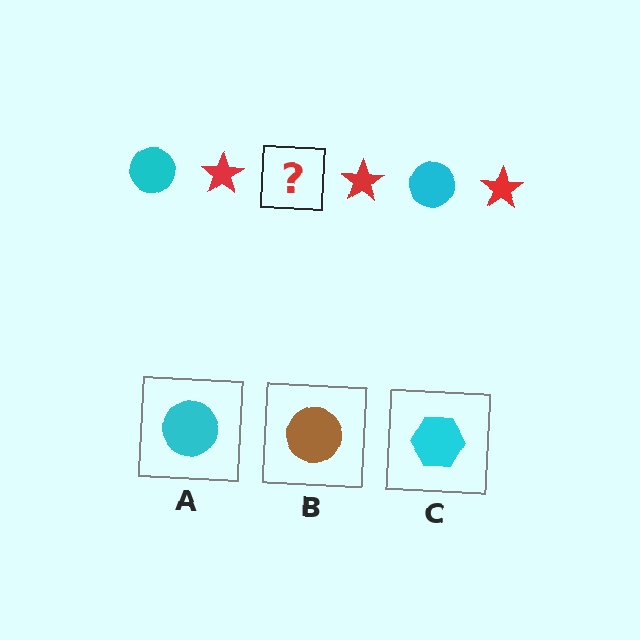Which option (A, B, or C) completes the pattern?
A.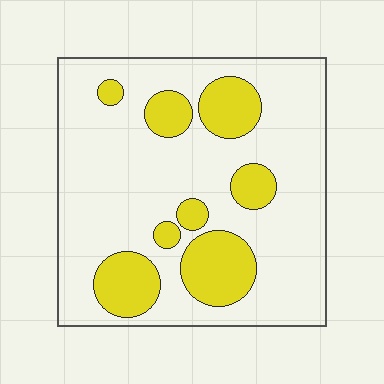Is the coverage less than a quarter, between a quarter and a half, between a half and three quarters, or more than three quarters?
Less than a quarter.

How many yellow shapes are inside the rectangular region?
8.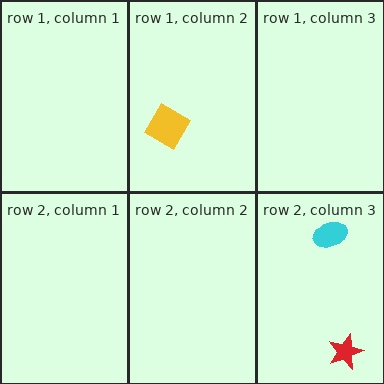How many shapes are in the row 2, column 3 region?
2.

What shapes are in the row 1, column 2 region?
The yellow diamond.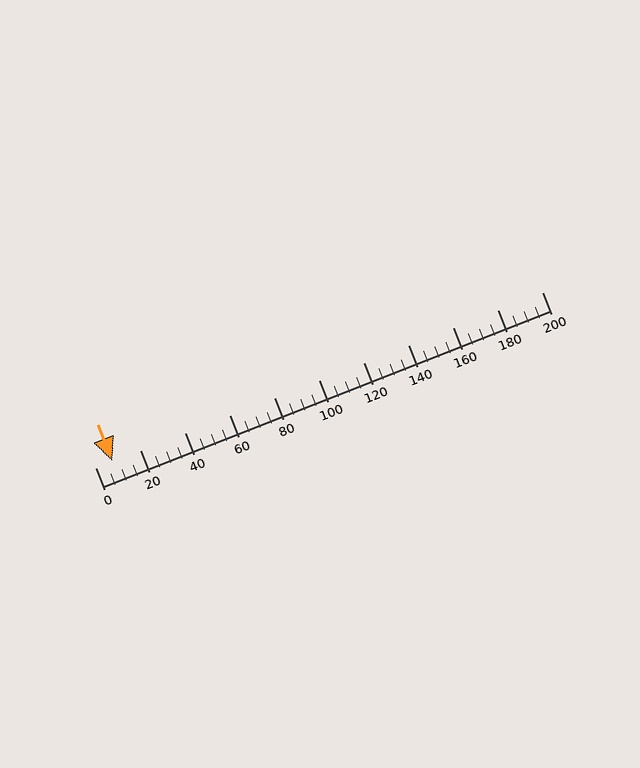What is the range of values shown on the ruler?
The ruler shows values from 0 to 200.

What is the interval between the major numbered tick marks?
The major tick marks are spaced 20 units apart.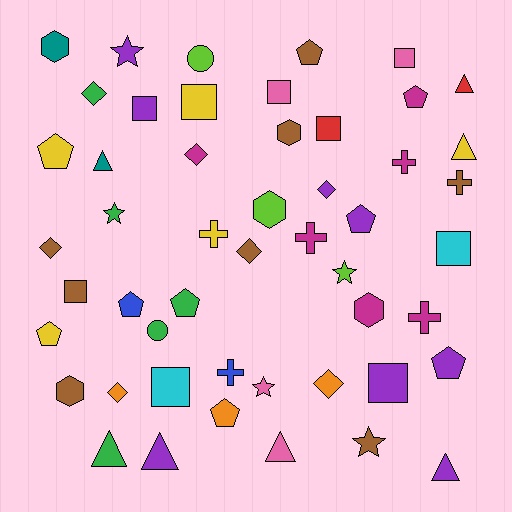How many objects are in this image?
There are 50 objects.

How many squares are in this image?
There are 9 squares.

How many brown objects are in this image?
There are 8 brown objects.